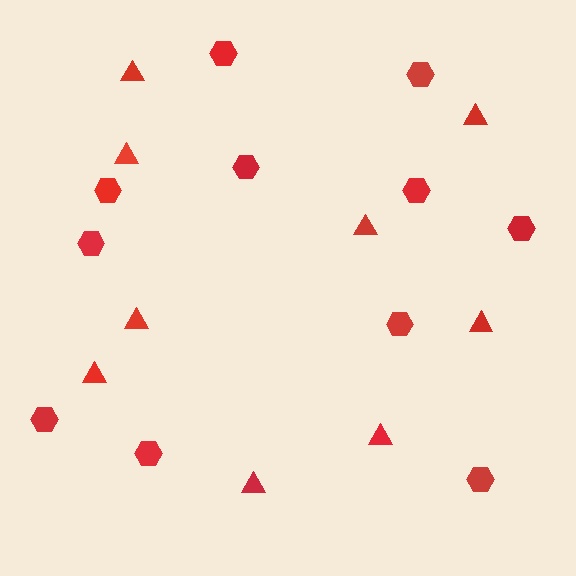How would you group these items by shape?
There are 2 groups: one group of hexagons (11) and one group of triangles (9).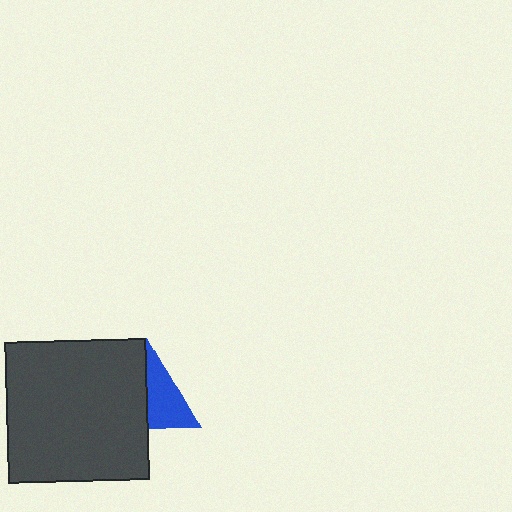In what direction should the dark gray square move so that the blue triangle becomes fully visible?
The dark gray square should move left. That is the shortest direction to clear the overlap and leave the blue triangle fully visible.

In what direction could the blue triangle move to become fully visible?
The blue triangle could move right. That would shift it out from behind the dark gray square entirely.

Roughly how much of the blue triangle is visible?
About half of it is visible (roughly 52%).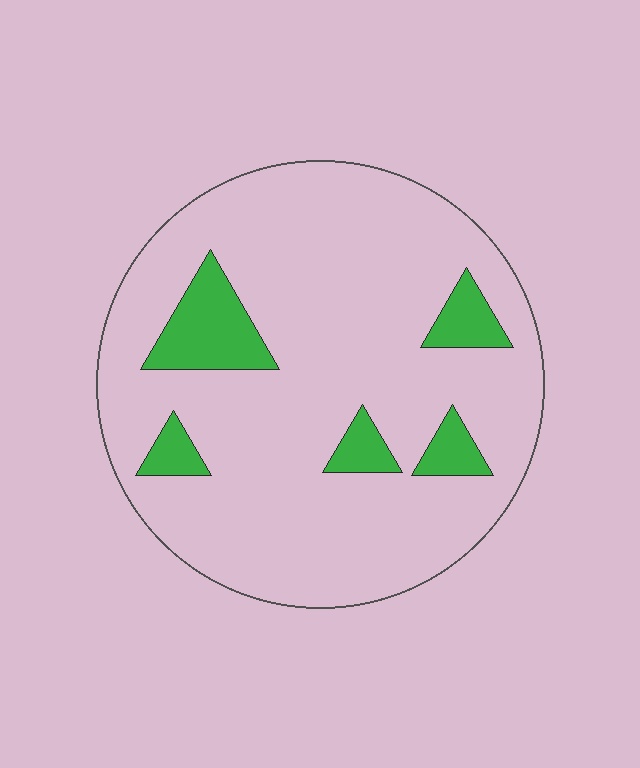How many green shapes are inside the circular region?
5.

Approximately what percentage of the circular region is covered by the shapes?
Approximately 15%.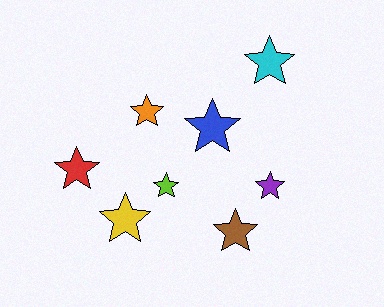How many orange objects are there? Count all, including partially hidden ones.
There is 1 orange object.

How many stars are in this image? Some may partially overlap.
There are 8 stars.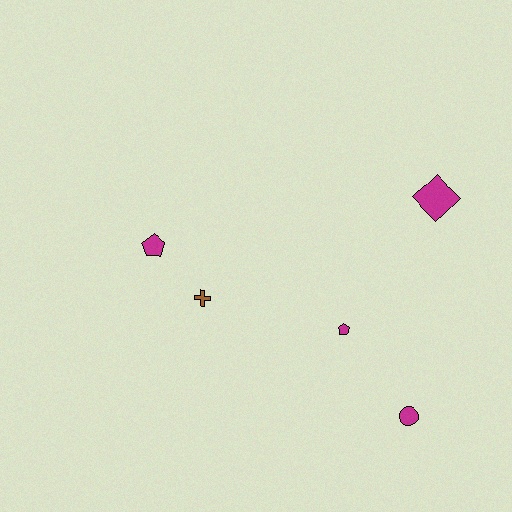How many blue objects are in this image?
There are no blue objects.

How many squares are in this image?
There are no squares.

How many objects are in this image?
There are 5 objects.